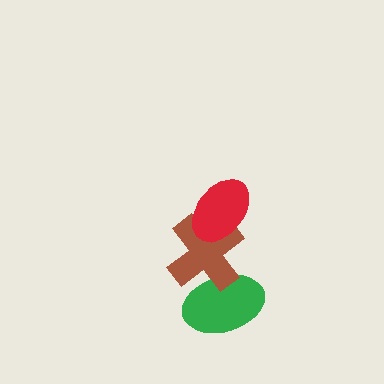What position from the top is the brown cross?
The brown cross is 2nd from the top.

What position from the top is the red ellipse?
The red ellipse is 1st from the top.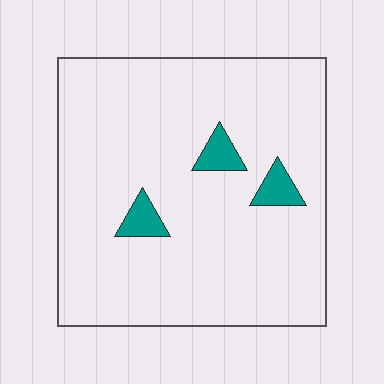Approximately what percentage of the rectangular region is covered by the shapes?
Approximately 5%.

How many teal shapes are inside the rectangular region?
3.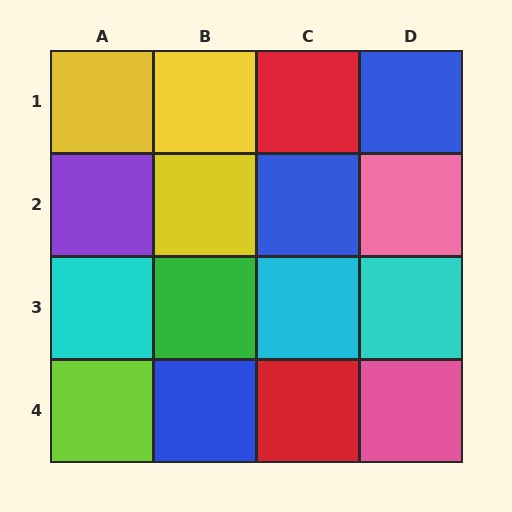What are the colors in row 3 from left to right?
Cyan, green, cyan, cyan.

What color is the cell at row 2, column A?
Purple.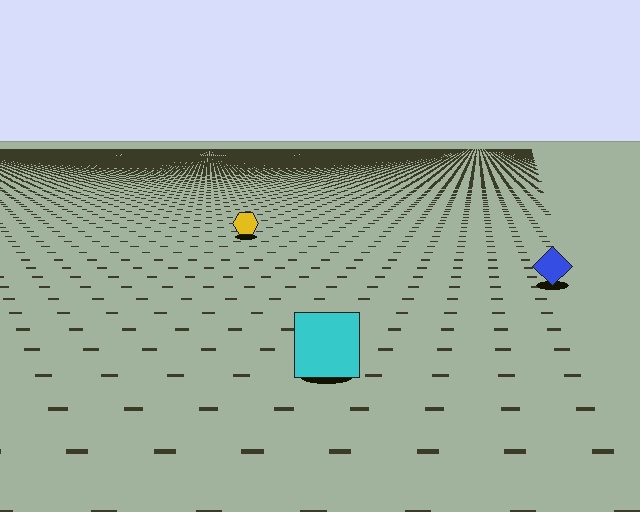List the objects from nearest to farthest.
From nearest to farthest: the cyan square, the blue diamond, the yellow hexagon.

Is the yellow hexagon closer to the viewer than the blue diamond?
No. The blue diamond is closer — you can tell from the texture gradient: the ground texture is coarser near it.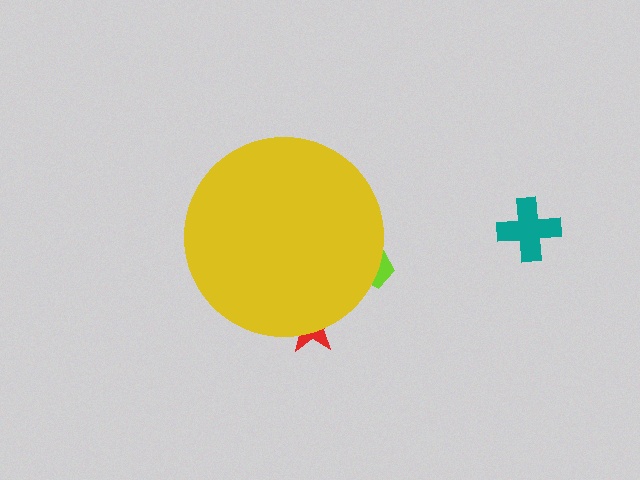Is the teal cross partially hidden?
No, the teal cross is fully visible.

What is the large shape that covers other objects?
A yellow circle.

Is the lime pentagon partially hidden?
Yes, the lime pentagon is partially hidden behind the yellow circle.